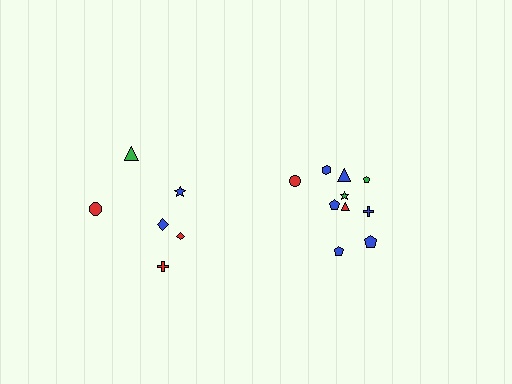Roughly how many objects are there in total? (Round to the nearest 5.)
Roughly 15 objects in total.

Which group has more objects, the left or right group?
The right group.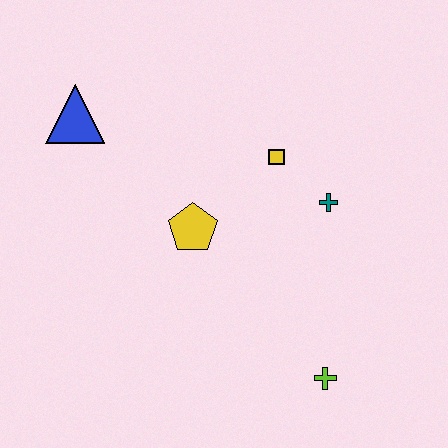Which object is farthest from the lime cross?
The blue triangle is farthest from the lime cross.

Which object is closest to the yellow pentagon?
The yellow square is closest to the yellow pentagon.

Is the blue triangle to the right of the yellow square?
No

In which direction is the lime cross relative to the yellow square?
The lime cross is below the yellow square.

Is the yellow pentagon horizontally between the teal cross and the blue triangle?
Yes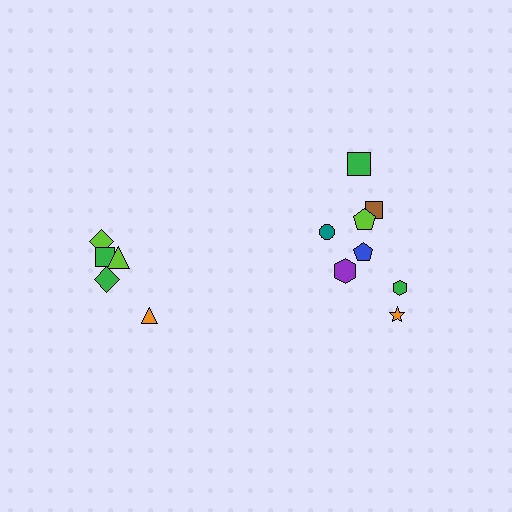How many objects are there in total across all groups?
There are 13 objects.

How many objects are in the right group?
There are 8 objects.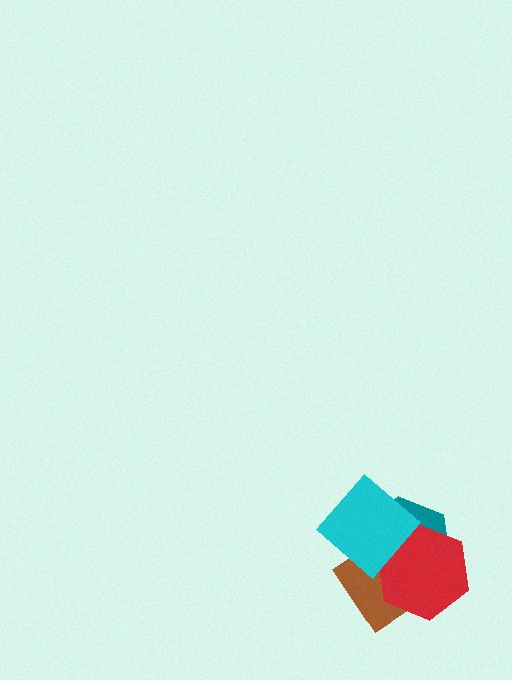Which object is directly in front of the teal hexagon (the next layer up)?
The brown diamond is directly in front of the teal hexagon.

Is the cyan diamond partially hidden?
No, no other shape covers it.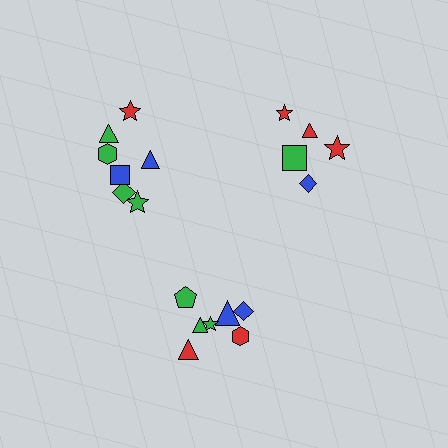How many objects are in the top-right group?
There are 5 objects.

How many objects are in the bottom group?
There are 7 objects.